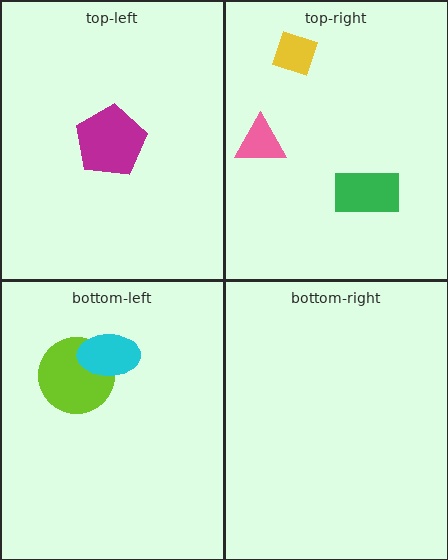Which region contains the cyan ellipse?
The bottom-left region.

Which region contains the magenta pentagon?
The top-left region.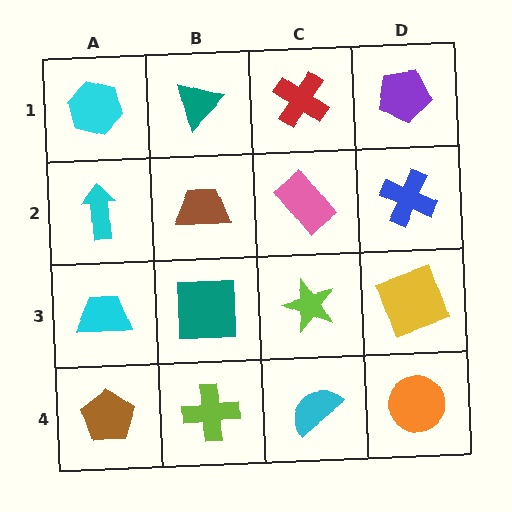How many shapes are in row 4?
4 shapes.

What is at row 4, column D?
An orange circle.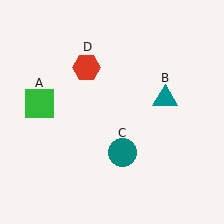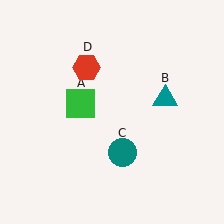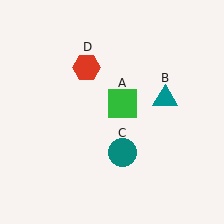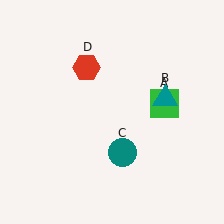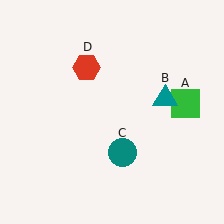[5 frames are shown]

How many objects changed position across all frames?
1 object changed position: green square (object A).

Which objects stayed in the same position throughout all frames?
Teal triangle (object B) and teal circle (object C) and red hexagon (object D) remained stationary.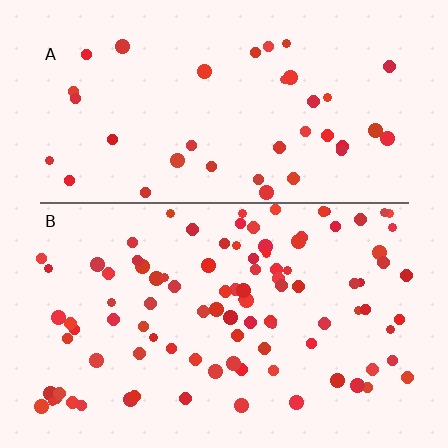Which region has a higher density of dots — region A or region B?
B (the bottom).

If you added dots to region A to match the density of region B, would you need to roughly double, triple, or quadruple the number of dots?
Approximately triple.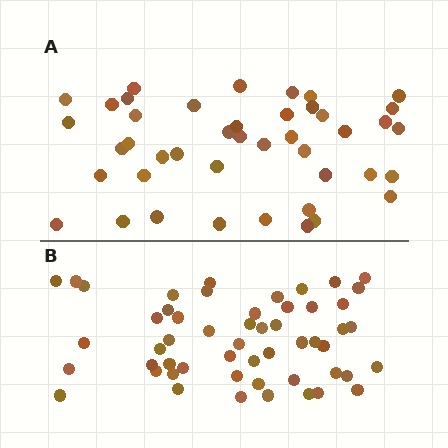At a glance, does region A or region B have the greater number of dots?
Region B (the bottom region) has more dots.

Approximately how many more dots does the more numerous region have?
Region B has roughly 10 or so more dots than region A.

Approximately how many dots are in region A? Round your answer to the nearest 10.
About 40 dots. (The exact count is 43, which rounds to 40.)